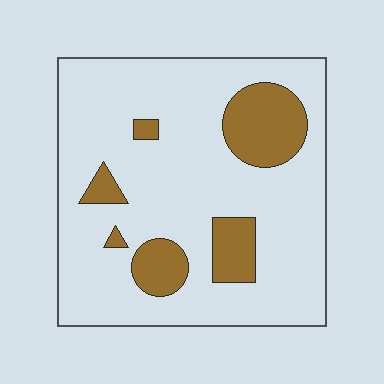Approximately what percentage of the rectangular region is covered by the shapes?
Approximately 20%.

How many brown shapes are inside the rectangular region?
6.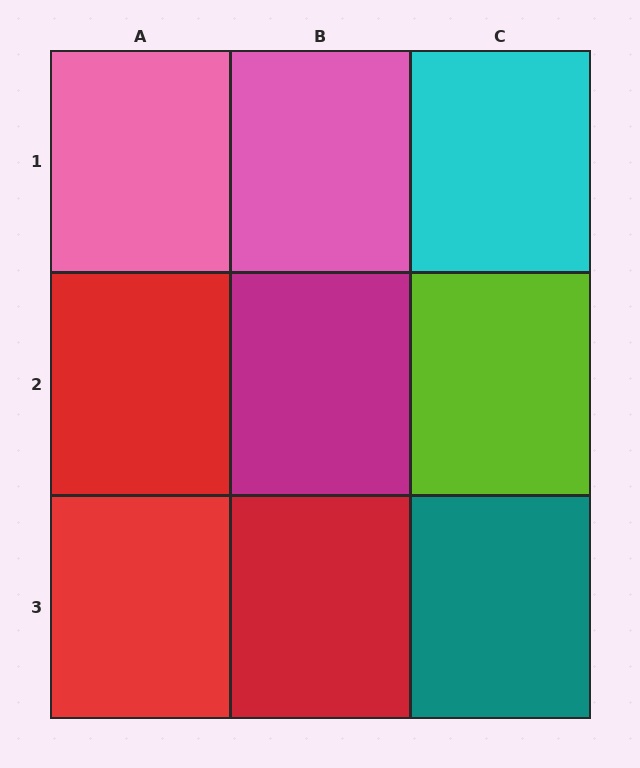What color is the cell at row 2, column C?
Lime.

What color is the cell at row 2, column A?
Red.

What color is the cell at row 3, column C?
Teal.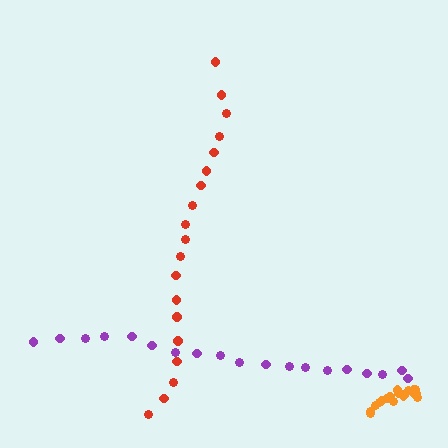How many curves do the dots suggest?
There are 3 distinct paths.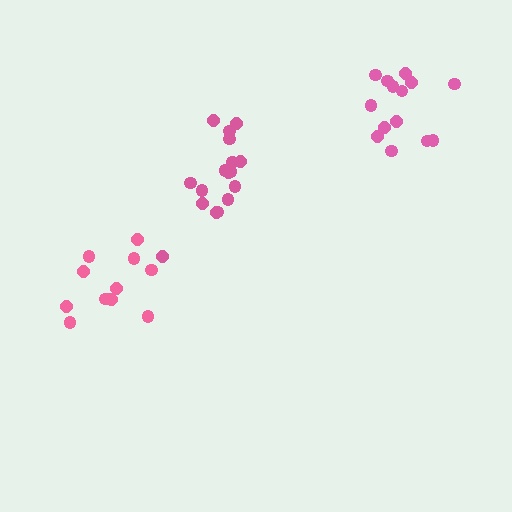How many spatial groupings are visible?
There are 3 spatial groupings.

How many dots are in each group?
Group 1: 12 dots, Group 2: 14 dots, Group 3: 17 dots (43 total).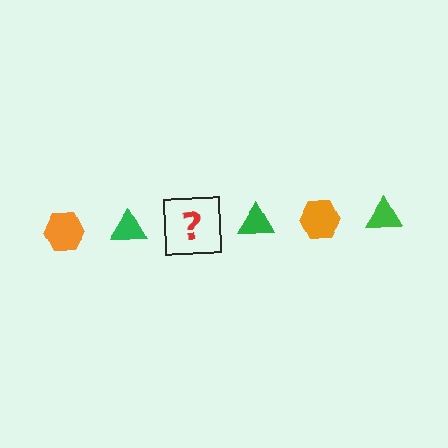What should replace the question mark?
The question mark should be replaced with an orange hexagon.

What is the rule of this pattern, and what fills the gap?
The rule is that the pattern alternates between orange hexagon and green triangle. The gap should be filled with an orange hexagon.